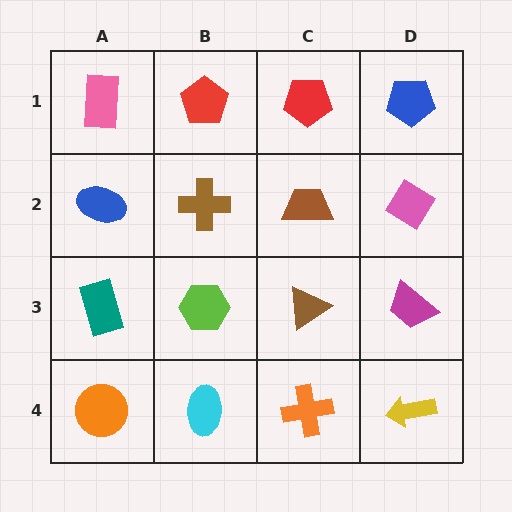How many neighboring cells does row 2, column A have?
3.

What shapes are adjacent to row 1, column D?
A pink diamond (row 2, column D), a red pentagon (row 1, column C).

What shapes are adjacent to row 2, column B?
A red pentagon (row 1, column B), a lime hexagon (row 3, column B), a blue ellipse (row 2, column A), a brown trapezoid (row 2, column C).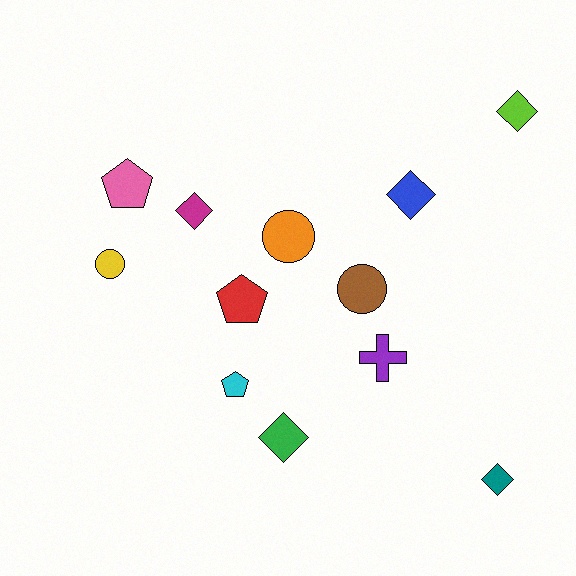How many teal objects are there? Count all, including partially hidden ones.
There is 1 teal object.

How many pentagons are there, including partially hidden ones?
There are 3 pentagons.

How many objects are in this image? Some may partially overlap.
There are 12 objects.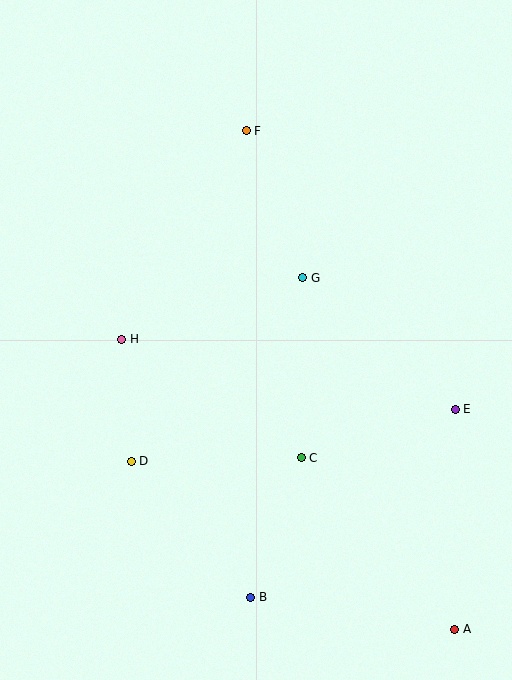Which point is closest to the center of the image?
Point G at (303, 278) is closest to the center.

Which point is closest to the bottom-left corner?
Point D is closest to the bottom-left corner.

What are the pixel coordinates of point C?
Point C is at (301, 458).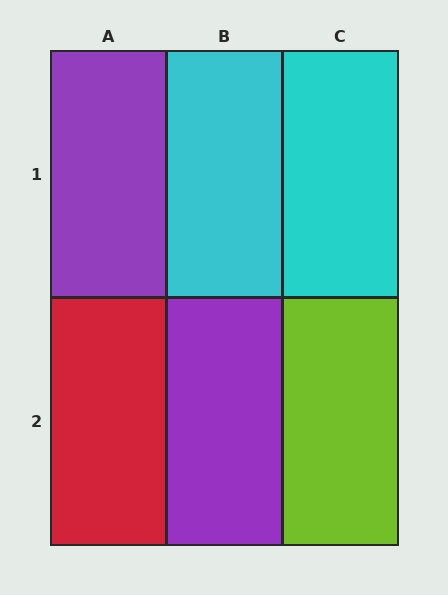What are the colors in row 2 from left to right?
Red, purple, lime.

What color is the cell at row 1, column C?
Cyan.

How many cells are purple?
2 cells are purple.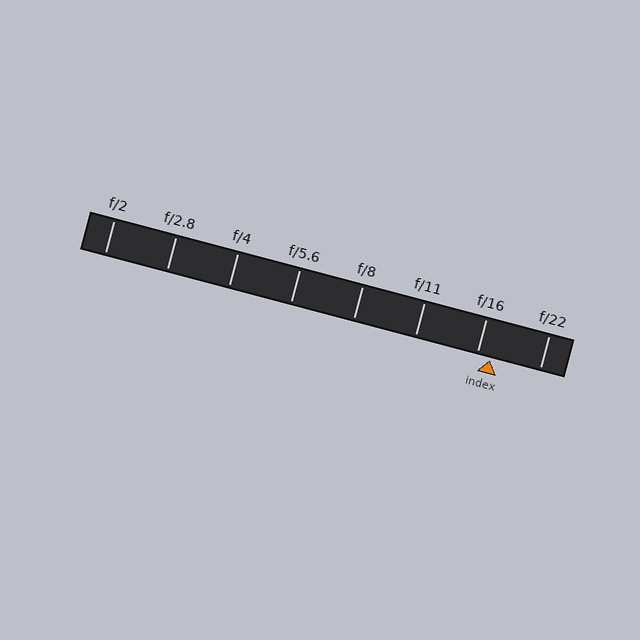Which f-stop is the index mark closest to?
The index mark is closest to f/16.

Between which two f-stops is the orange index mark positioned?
The index mark is between f/16 and f/22.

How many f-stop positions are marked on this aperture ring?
There are 8 f-stop positions marked.